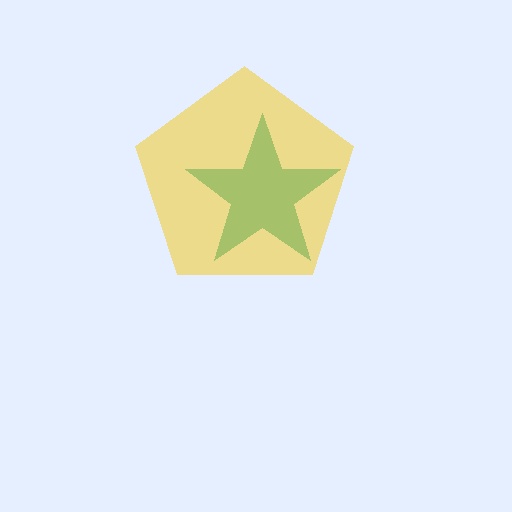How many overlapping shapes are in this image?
There are 2 overlapping shapes in the image.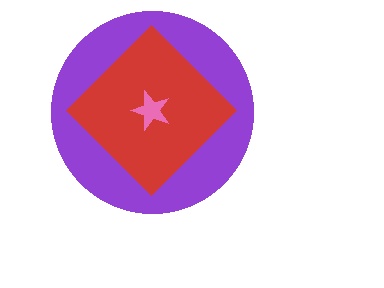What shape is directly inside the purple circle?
The red diamond.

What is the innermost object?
The pink star.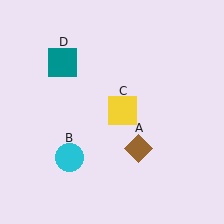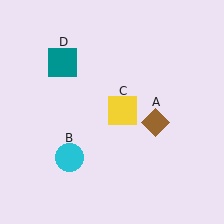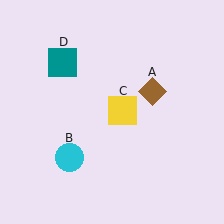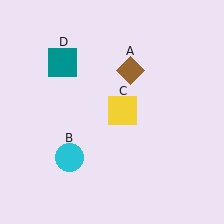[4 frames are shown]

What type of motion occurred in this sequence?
The brown diamond (object A) rotated counterclockwise around the center of the scene.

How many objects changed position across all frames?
1 object changed position: brown diamond (object A).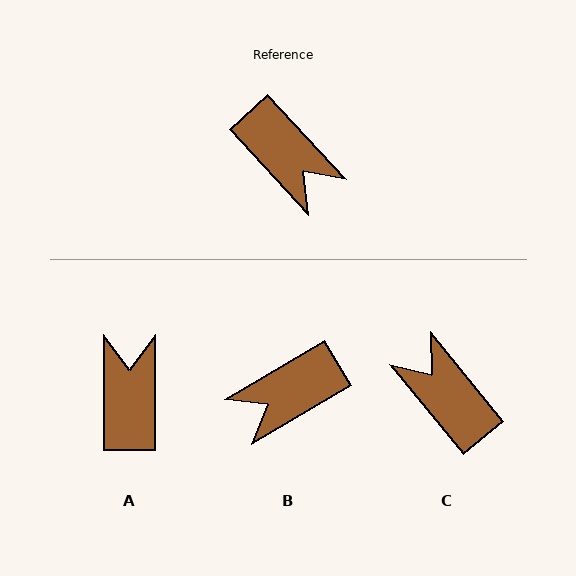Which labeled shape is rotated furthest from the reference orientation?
C, about 177 degrees away.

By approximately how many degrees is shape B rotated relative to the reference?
Approximately 102 degrees clockwise.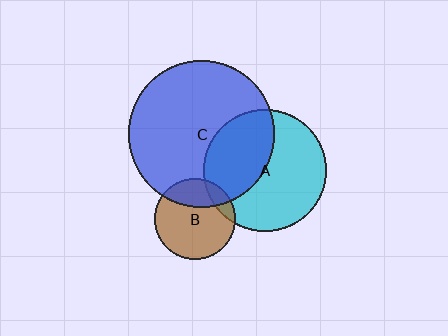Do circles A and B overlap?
Yes.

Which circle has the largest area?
Circle C (blue).